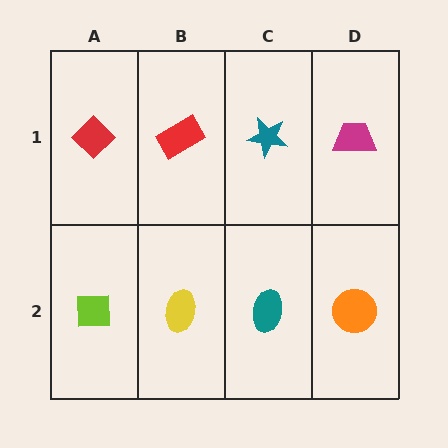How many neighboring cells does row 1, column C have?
3.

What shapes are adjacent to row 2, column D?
A magenta trapezoid (row 1, column D), a teal ellipse (row 2, column C).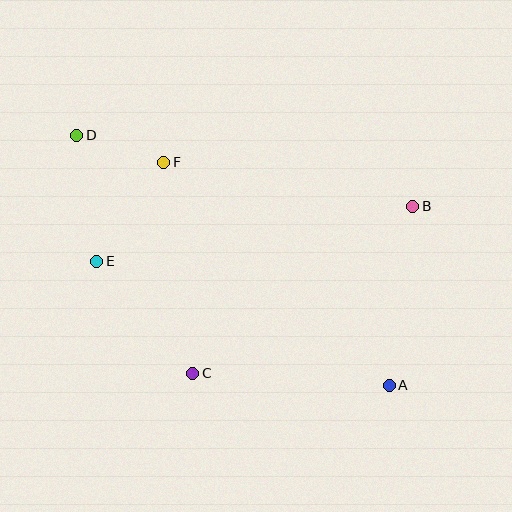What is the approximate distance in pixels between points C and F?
The distance between C and F is approximately 213 pixels.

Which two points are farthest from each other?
Points A and D are farthest from each other.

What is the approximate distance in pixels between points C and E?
The distance between C and E is approximately 148 pixels.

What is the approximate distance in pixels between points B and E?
The distance between B and E is approximately 321 pixels.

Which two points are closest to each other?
Points D and F are closest to each other.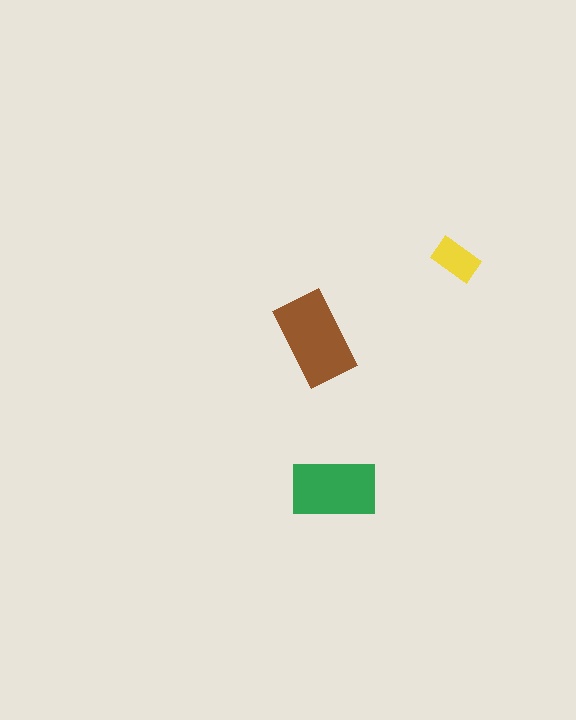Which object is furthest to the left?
The brown rectangle is leftmost.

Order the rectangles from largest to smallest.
the brown one, the green one, the yellow one.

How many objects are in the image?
There are 3 objects in the image.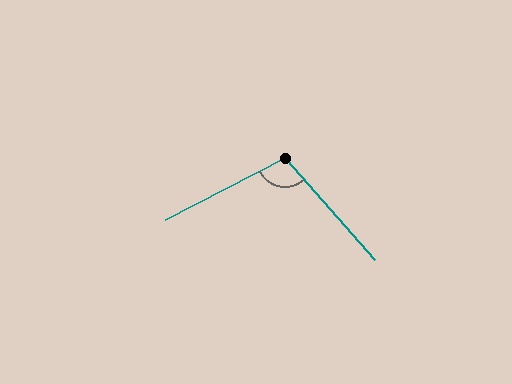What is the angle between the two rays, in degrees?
Approximately 104 degrees.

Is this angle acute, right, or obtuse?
It is obtuse.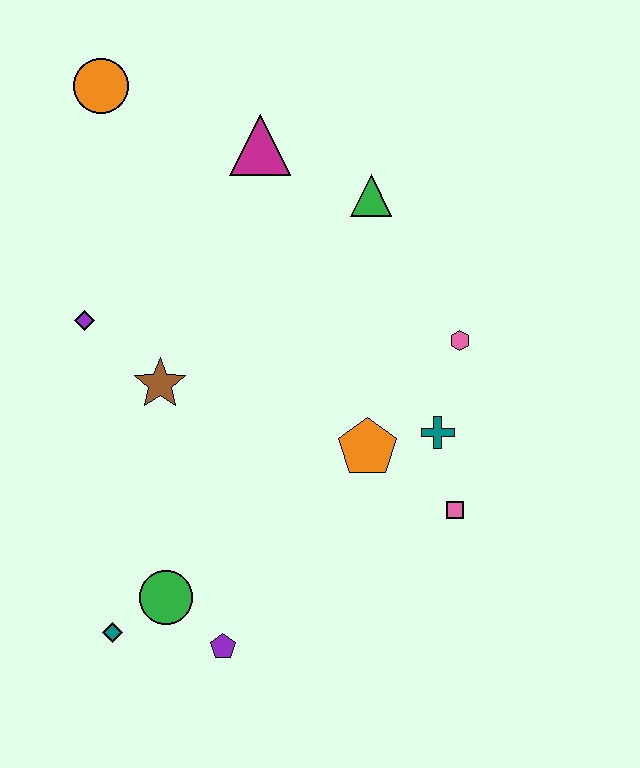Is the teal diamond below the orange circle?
Yes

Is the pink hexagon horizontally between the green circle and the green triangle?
No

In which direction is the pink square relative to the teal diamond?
The pink square is to the right of the teal diamond.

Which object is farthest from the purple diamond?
The pink square is farthest from the purple diamond.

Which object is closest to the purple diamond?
The brown star is closest to the purple diamond.